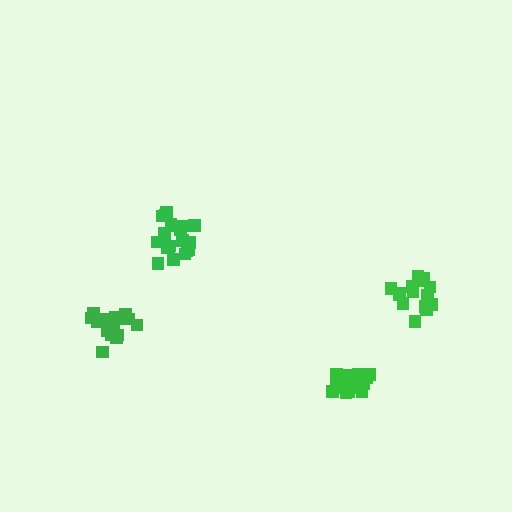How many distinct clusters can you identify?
There are 4 distinct clusters.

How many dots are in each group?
Group 1: 21 dots, Group 2: 19 dots, Group 3: 16 dots, Group 4: 17 dots (73 total).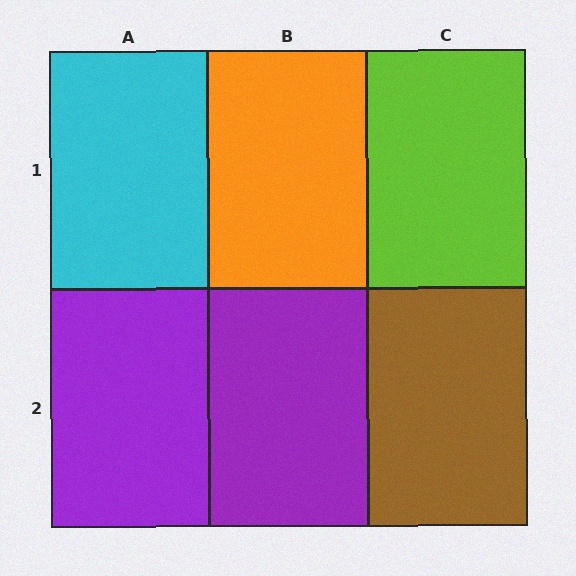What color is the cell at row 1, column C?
Lime.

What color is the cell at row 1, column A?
Cyan.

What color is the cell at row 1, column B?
Orange.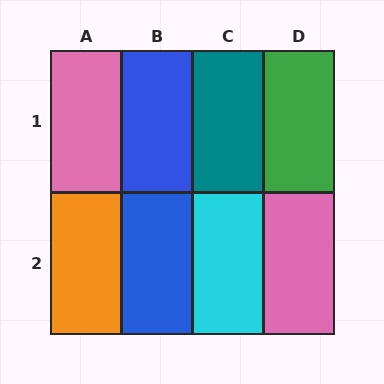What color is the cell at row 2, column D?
Pink.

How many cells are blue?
2 cells are blue.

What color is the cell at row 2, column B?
Blue.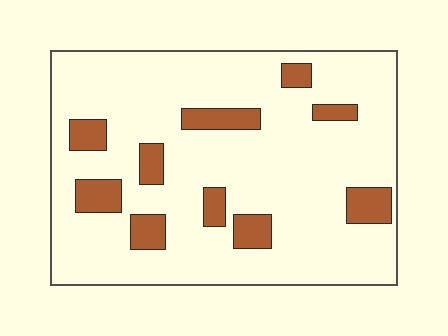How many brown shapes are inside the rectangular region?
10.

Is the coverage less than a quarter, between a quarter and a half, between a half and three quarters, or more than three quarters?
Less than a quarter.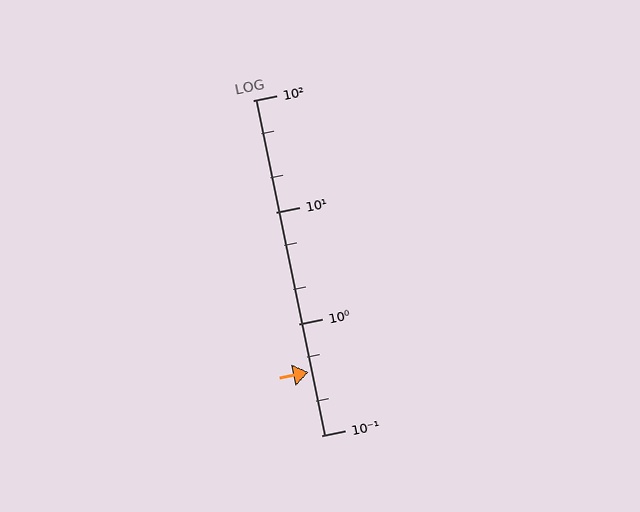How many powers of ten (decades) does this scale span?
The scale spans 3 decades, from 0.1 to 100.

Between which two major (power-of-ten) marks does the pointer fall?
The pointer is between 0.1 and 1.